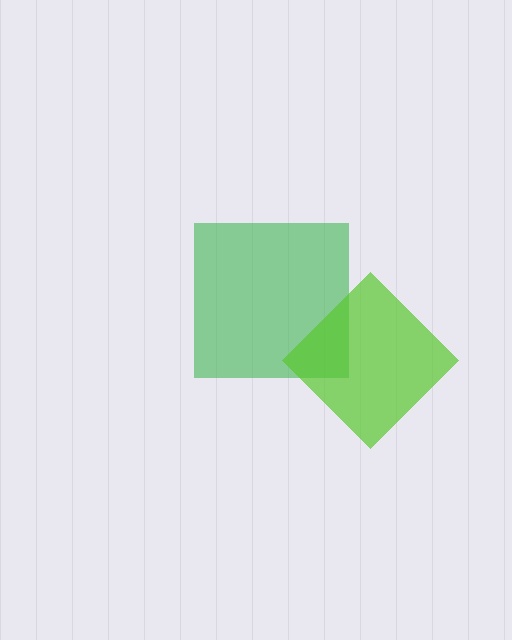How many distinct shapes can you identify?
There are 2 distinct shapes: a green square, a lime diamond.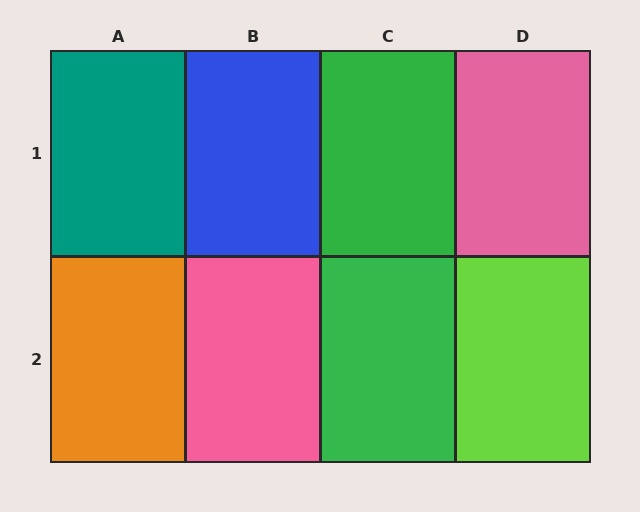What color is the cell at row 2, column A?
Orange.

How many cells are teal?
1 cell is teal.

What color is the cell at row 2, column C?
Green.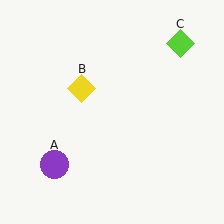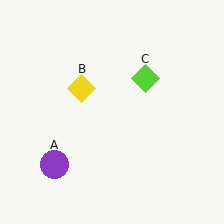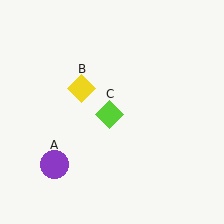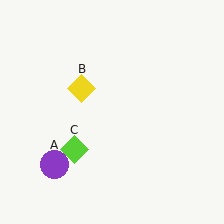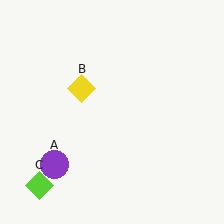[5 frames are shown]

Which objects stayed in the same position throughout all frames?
Purple circle (object A) and yellow diamond (object B) remained stationary.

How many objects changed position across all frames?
1 object changed position: lime diamond (object C).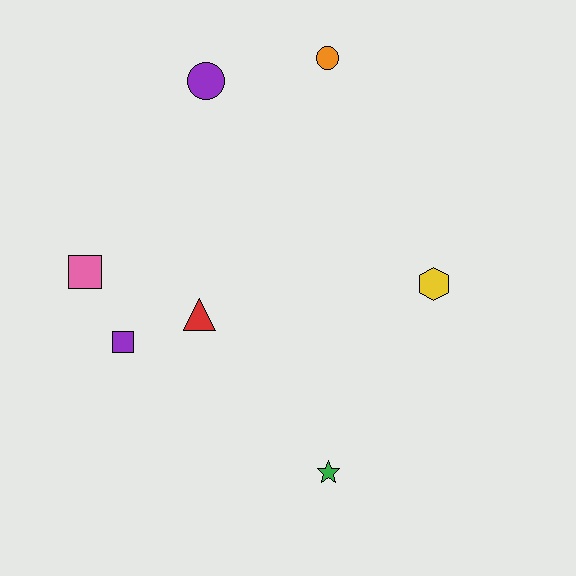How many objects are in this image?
There are 7 objects.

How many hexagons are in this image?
There is 1 hexagon.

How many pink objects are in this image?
There is 1 pink object.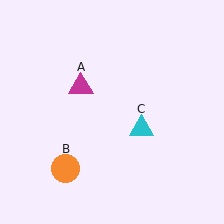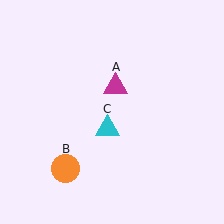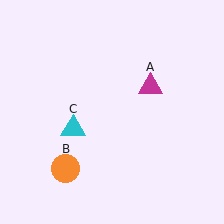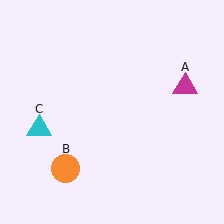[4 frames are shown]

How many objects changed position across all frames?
2 objects changed position: magenta triangle (object A), cyan triangle (object C).